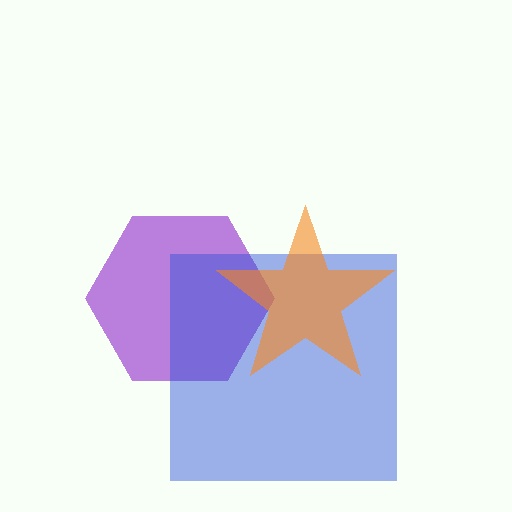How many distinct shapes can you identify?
There are 3 distinct shapes: a purple hexagon, a blue square, an orange star.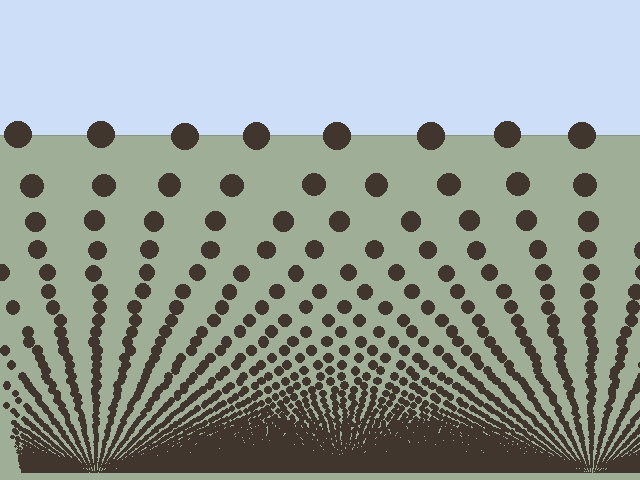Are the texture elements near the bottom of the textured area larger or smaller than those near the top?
Smaller. The gradient is inverted — elements near the bottom are smaller and denser.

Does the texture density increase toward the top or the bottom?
Density increases toward the bottom.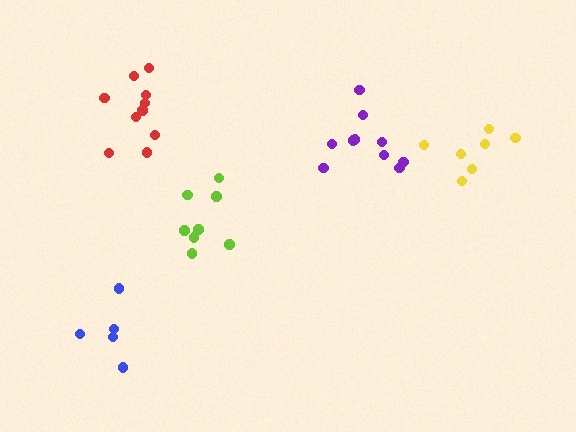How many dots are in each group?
Group 1: 10 dots, Group 2: 10 dots, Group 3: 7 dots, Group 4: 5 dots, Group 5: 8 dots (40 total).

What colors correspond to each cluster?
The clusters are colored: purple, red, yellow, blue, lime.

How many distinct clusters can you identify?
There are 5 distinct clusters.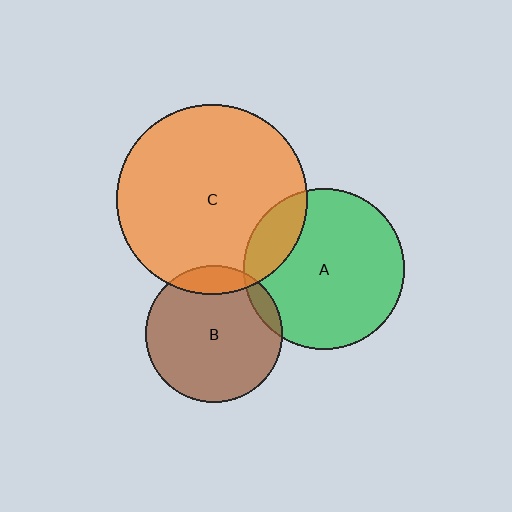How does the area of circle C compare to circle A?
Approximately 1.4 times.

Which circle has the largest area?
Circle C (orange).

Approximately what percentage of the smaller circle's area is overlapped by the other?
Approximately 10%.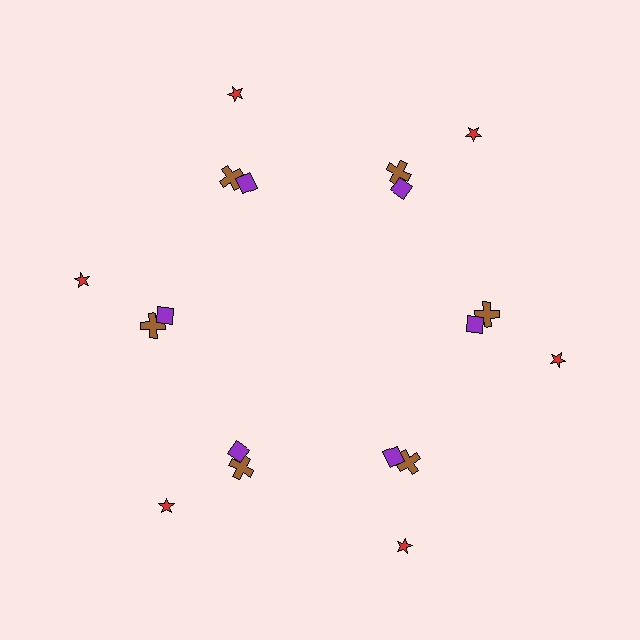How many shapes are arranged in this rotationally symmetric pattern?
There are 18 shapes, arranged in 6 groups of 3.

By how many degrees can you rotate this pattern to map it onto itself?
The pattern maps onto itself every 60 degrees of rotation.